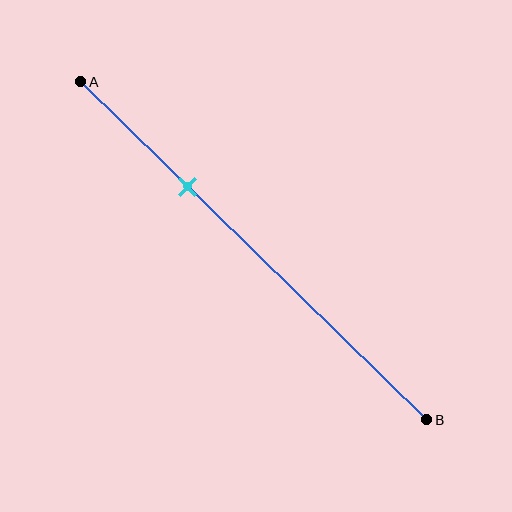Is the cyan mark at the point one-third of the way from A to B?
Yes, the mark is approximately at the one-third point.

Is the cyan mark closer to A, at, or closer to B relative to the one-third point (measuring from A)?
The cyan mark is approximately at the one-third point of segment AB.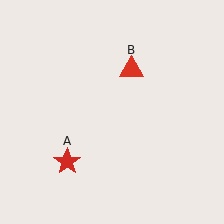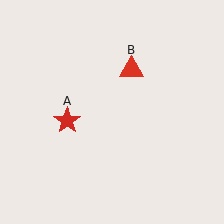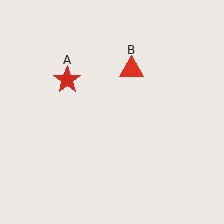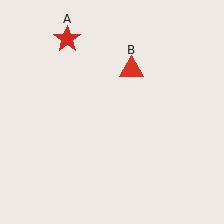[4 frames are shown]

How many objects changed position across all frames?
1 object changed position: red star (object A).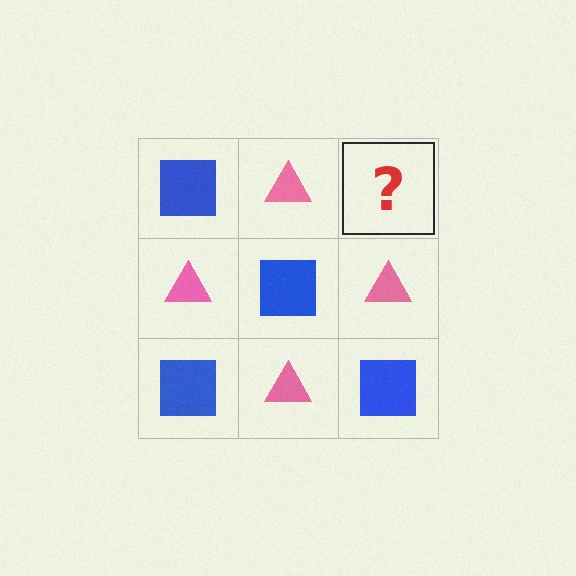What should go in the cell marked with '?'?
The missing cell should contain a blue square.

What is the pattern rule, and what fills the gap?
The rule is that it alternates blue square and pink triangle in a checkerboard pattern. The gap should be filled with a blue square.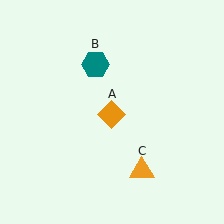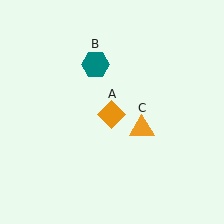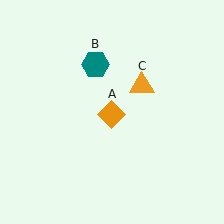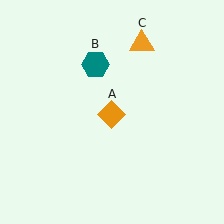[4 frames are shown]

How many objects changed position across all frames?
1 object changed position: orange triangle (object C).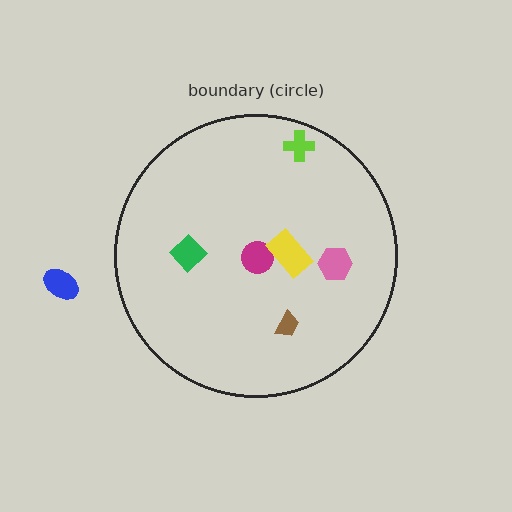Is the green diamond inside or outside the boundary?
Inside.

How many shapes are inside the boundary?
6 inside, 1 outside.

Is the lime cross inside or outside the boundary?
Inside.